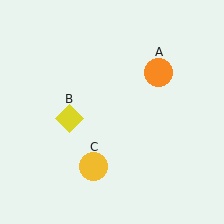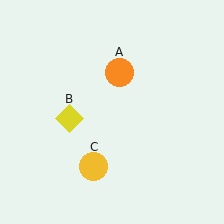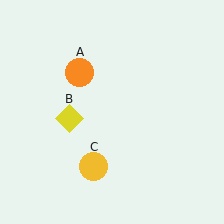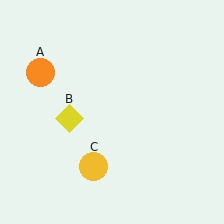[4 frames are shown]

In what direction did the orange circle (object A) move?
The orange circle (object A) moved left.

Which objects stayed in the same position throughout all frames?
Yellow diamond (object B) and yellow circle (object C) remained stationary.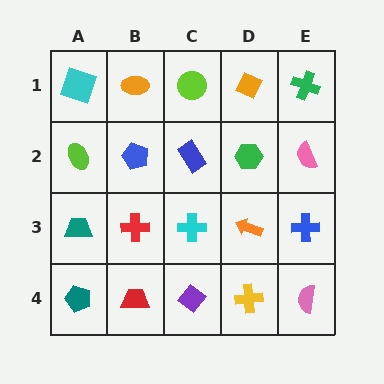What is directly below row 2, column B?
A red cross.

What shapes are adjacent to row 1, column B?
A blue pentagon (row 2, column B), a cyan square (row 1, column A), a lime circle (row 1, column C).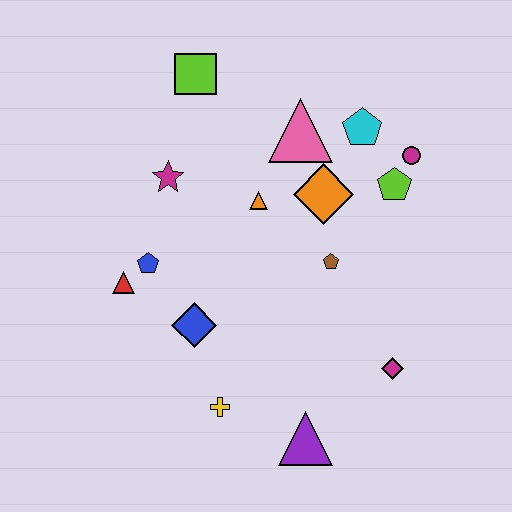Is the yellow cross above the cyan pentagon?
No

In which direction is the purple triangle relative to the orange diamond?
The purple triangle is below the orange diamond.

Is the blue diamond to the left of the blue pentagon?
No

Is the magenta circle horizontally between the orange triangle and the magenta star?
No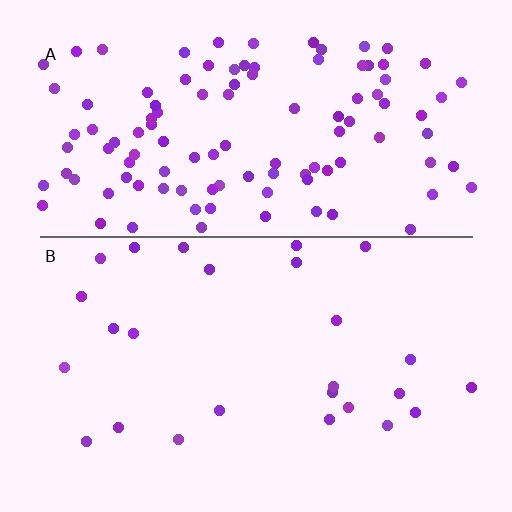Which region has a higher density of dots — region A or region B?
A (the top).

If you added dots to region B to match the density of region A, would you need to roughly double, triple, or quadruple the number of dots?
Approximately quadruple.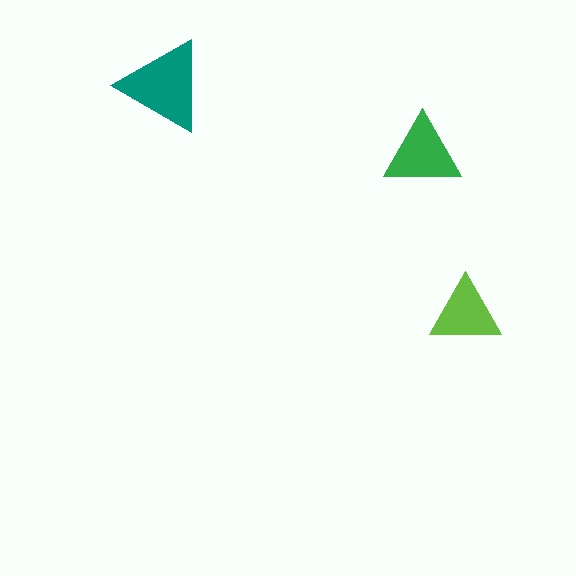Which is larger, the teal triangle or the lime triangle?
The teal one.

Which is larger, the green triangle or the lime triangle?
The green one.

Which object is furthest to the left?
The teal triangle is leftmost.